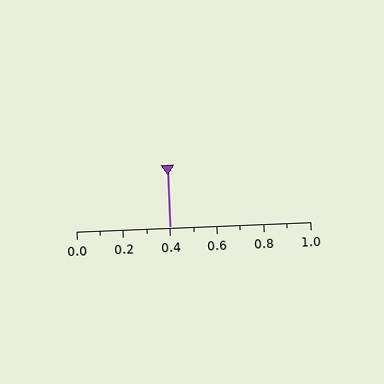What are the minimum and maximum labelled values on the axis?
The axis runs from 0.0 to 1.0.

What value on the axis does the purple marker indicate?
The marker indicates approximately 0.4.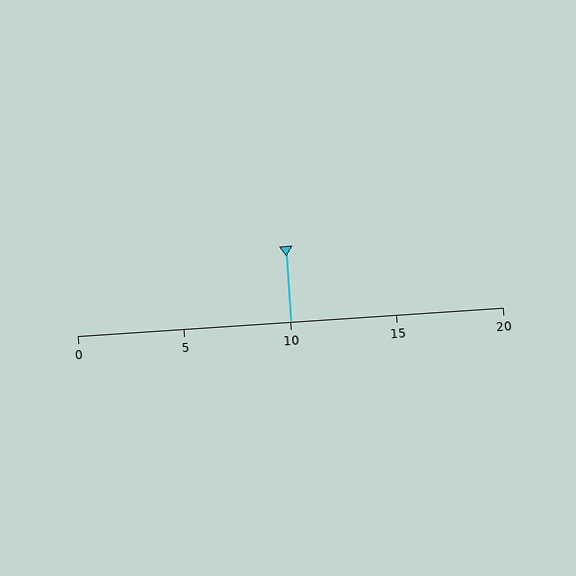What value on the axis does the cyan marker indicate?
The marker indicates approximately 10.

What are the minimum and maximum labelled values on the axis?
The axis runs from 0 to 20.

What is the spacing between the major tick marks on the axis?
The major ticks are spaced 5 apart.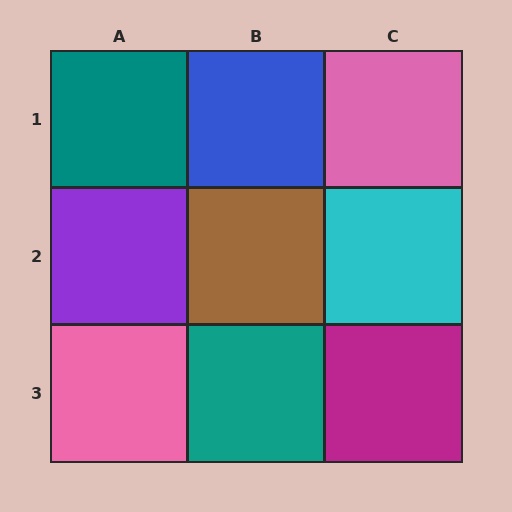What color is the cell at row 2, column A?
Purple.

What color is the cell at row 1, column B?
Blue.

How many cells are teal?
2 cells are teal.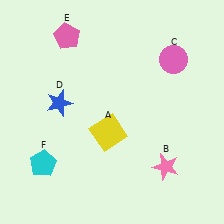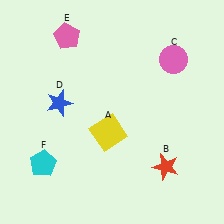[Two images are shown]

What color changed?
The star (B) changed from pink in Image 1 to red in Image 2.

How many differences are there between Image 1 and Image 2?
There is 1 difference between the two images.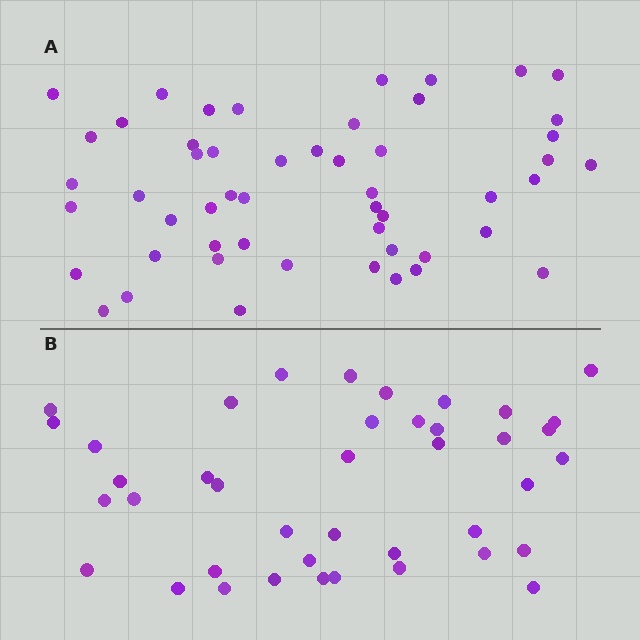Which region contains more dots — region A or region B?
Region A (the top region) has more dots.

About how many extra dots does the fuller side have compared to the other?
Region A has roughly 12 or so more dots than region B.